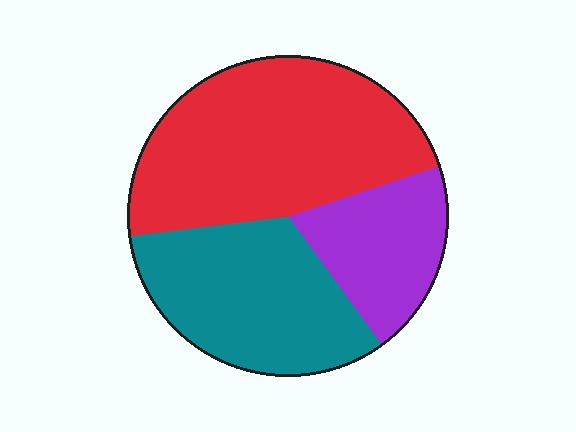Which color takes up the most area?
Red, at roughly 45%.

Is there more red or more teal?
Red.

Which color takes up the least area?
Purple, at roughly 20%.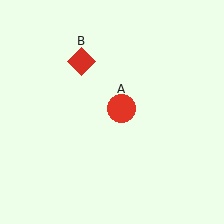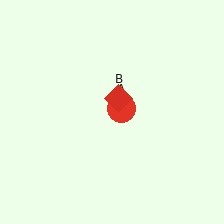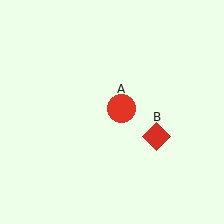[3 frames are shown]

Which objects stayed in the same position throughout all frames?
Red circle (object A) remained stationary.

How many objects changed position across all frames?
1 object changed position: red diamond (object B).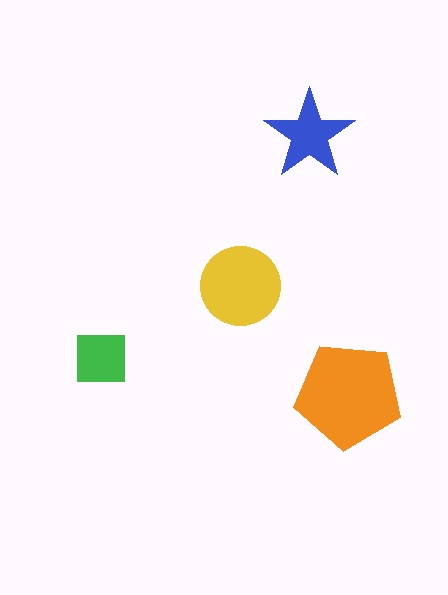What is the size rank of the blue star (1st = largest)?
3rd.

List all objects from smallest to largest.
The green square, the blue star, the yellow circle, the orange pentagon.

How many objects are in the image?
There are 4 objects in the image.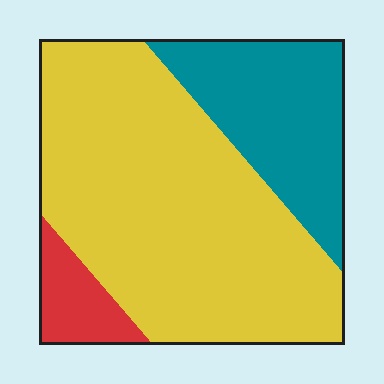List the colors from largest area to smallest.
From largest to smallest: yellow, teal, red.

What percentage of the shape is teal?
Teal takes up between a quarter and a half of the shape.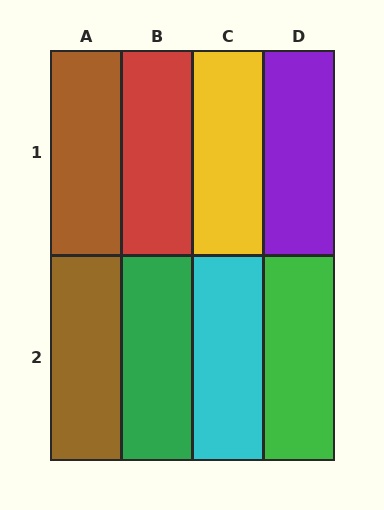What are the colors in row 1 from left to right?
Brown, red, yellow, purple.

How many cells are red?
1 cell is red.